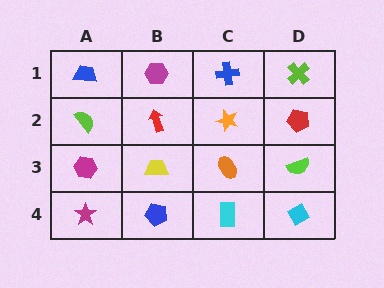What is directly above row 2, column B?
A magenta hexagon.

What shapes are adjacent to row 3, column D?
A red pentagon (row 2, column D), a cyan diamond (row 4, column D), an orange ellipse (row 3, column C).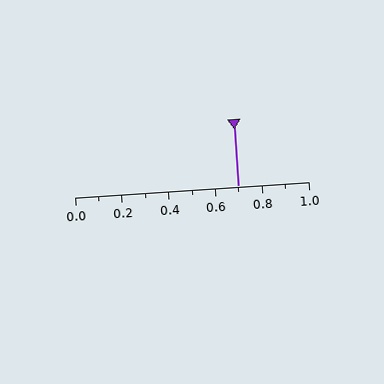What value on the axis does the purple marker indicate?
The marker indicates approximately 0.7.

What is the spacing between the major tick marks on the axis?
The major ticks are spaced 0.2 apart.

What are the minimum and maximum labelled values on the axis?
The axis runs from 0.0 to 1.0.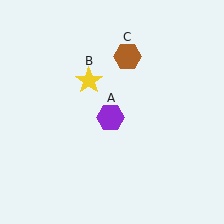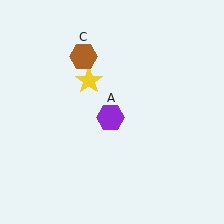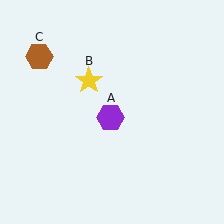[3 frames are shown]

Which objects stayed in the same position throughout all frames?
Purple hexagon (object A) and yellow star (object B) remained stationary.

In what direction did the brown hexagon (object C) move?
The brown hexagon (object C) moved left.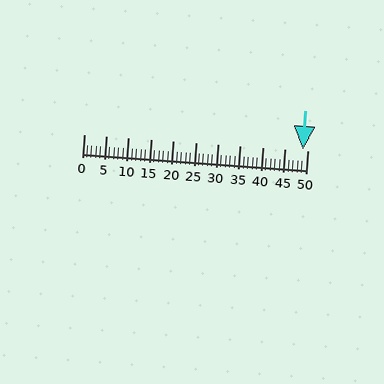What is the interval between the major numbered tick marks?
The major tick marks are spaced 5 units apart.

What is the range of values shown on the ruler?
The ruler shows values from 0 to 50.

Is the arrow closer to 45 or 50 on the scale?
The arrow is closer to 50.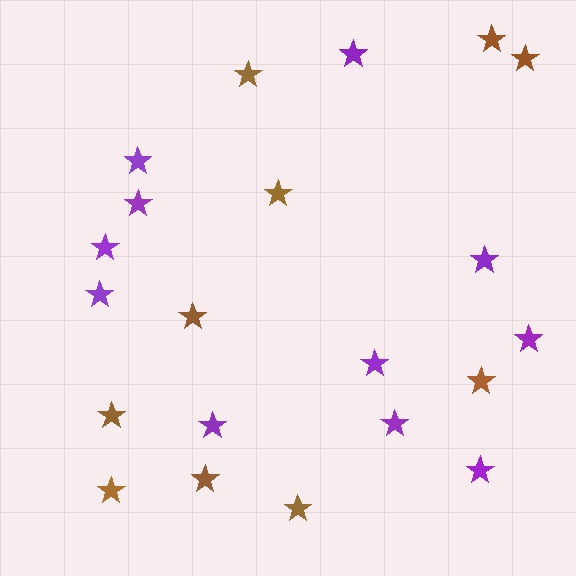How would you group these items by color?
There are 2 groups: one group of purple stars (11) and one group of brown stars (10).